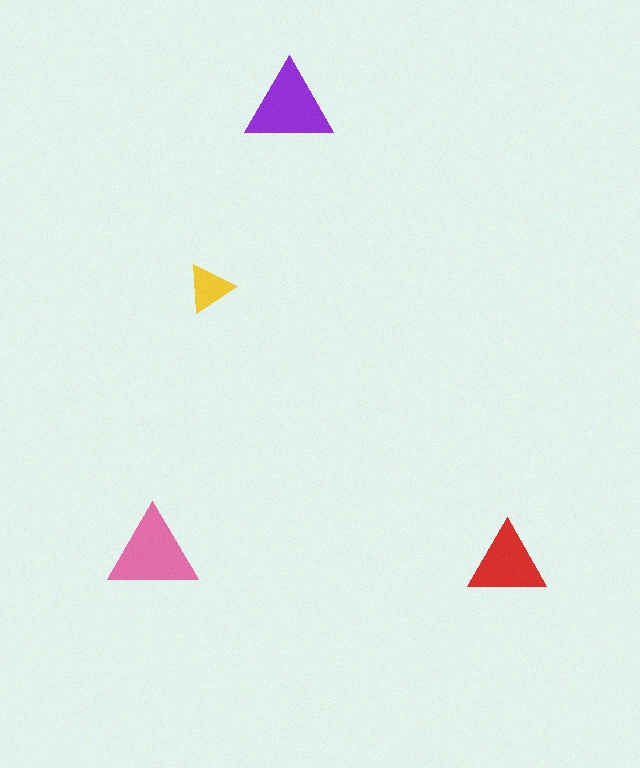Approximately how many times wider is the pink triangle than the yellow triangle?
About 2 times wider.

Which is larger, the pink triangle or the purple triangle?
The pink one.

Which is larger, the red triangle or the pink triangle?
The pink one.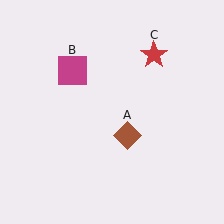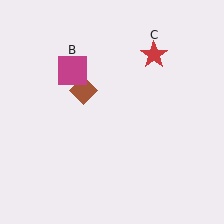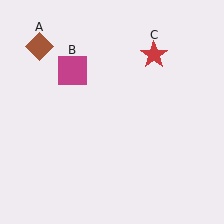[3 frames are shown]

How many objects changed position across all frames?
1 object changed position: brown diamond (object A).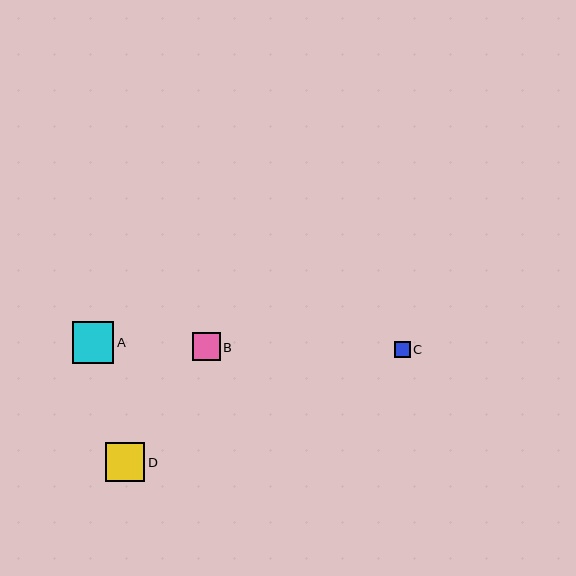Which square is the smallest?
Square C is the smallest with a size of approximately 16 pixels.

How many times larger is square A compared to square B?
Square A is approximately 1.5 times the size of square B.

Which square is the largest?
Square A is the largest with a size of approximately 42 pixels.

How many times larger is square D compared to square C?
Square D is approximately 2.4 times the size of square C.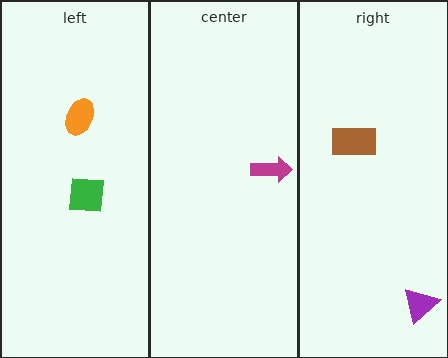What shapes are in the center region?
The magenta arrow.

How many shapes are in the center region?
1.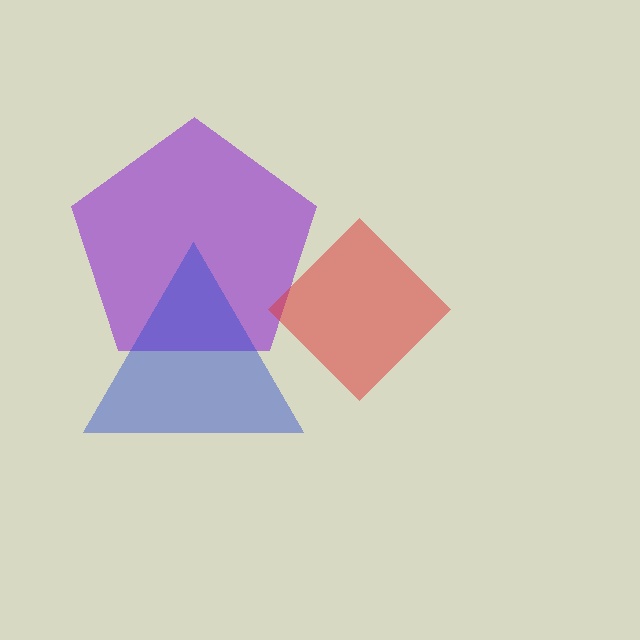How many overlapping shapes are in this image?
There are 3 overlapping shapes in the image.